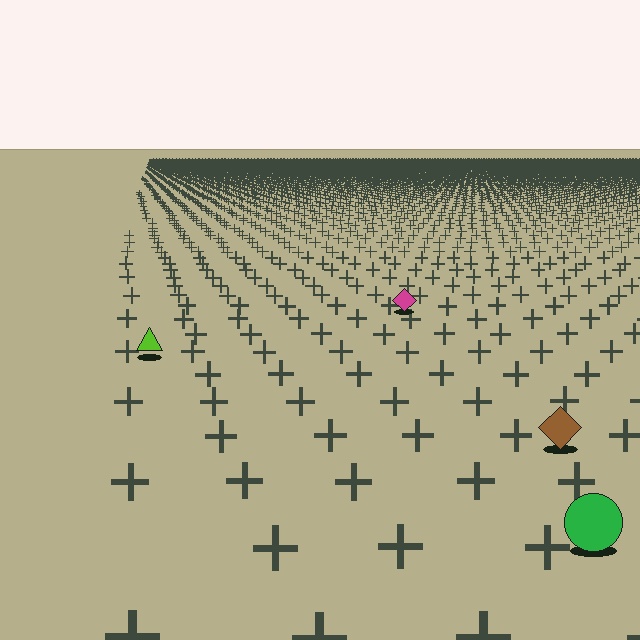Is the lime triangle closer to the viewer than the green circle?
No. The green circle is closer — you can tell from the texture gradient: the ground texture is coarser near it.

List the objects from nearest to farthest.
From nearest to farthest: the green circle, the brown diamond, the lime triangle, the magenta diamond.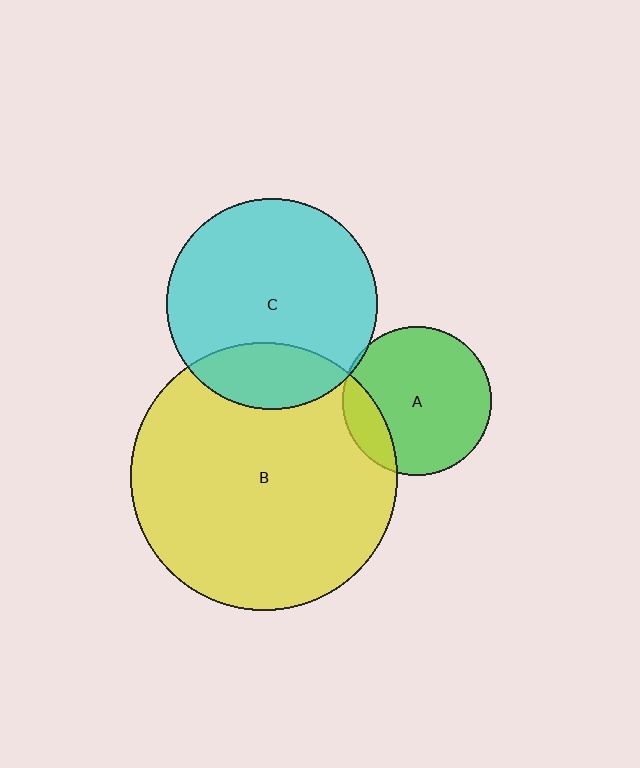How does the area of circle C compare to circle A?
Approximately 2.0 times.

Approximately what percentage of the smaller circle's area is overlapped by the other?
Approximately 5%.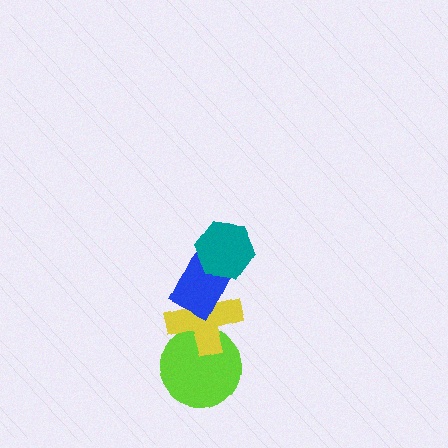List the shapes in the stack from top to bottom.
From top to bottom: the teal hexagon, the blue rectangle, the yellow cross, the lime circle.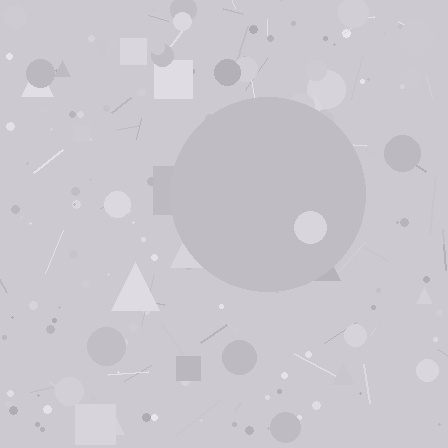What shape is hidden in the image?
A circle is hidden in the image.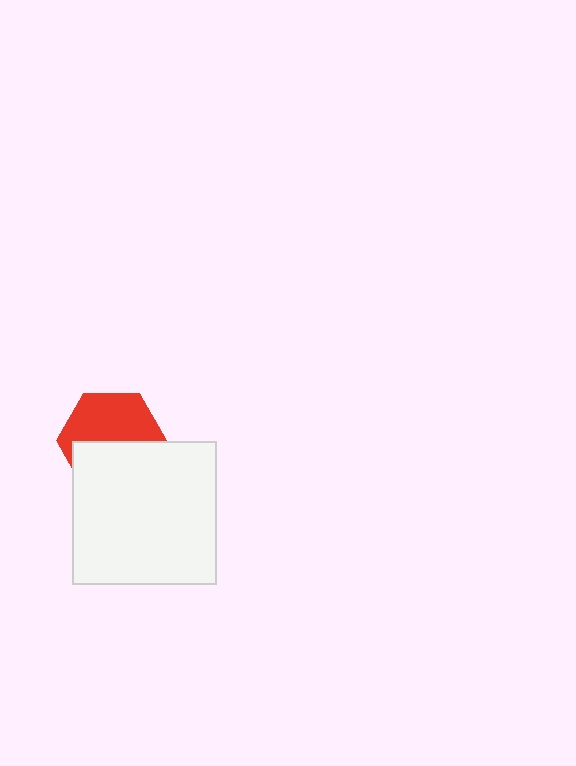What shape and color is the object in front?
The object in front is a white square.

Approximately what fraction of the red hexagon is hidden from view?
Roughly 47% of the red hexagon is hidden behind the white square.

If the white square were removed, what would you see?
You would see the complete red hexagon.